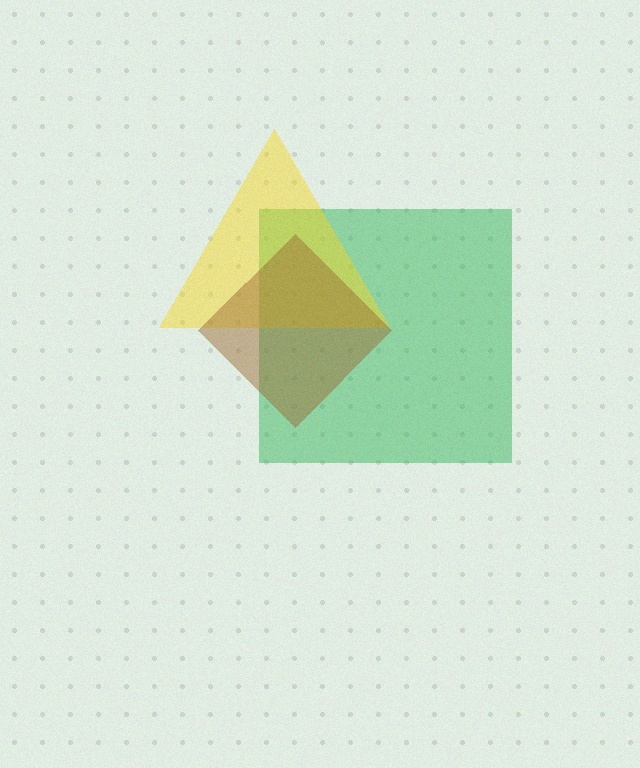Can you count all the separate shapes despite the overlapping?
Yes, there are 3 separate shapes.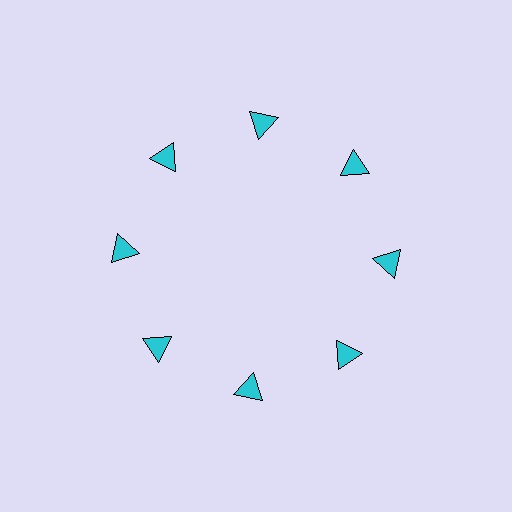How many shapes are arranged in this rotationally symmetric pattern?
There are 8 shapes, arranged in 8 groups of 1.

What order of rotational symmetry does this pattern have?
This pattern has 8-fold rotational symmetry.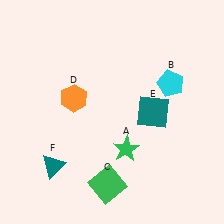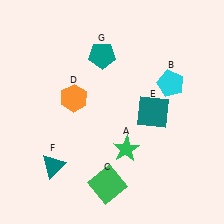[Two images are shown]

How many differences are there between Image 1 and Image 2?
There is 1 difference between the two images.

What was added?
A teal pentagon (G) was added in Image 2.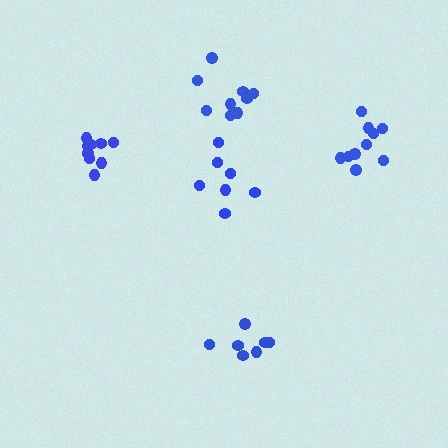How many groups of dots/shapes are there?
There are 5 groups.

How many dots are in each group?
Group 1: 9 dots, Group 2: 7 dots, Group 3: 7 dots, Group 4: 9 dots, Group 5: 10 dots (42 total).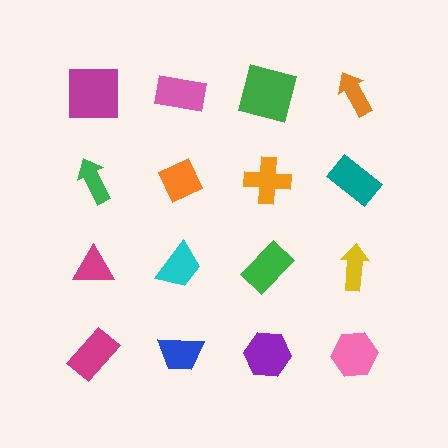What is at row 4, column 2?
A blue trapezoid.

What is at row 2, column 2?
An orange diamond.